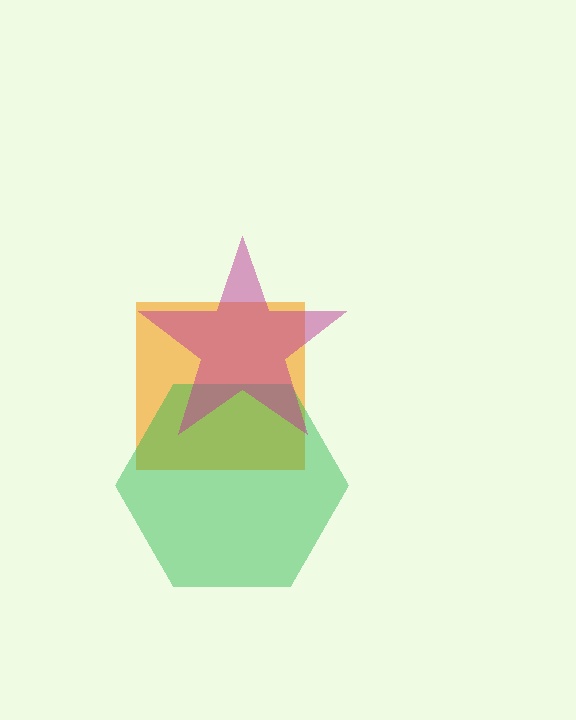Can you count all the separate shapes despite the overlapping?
Yes, there are 3 separate shapes.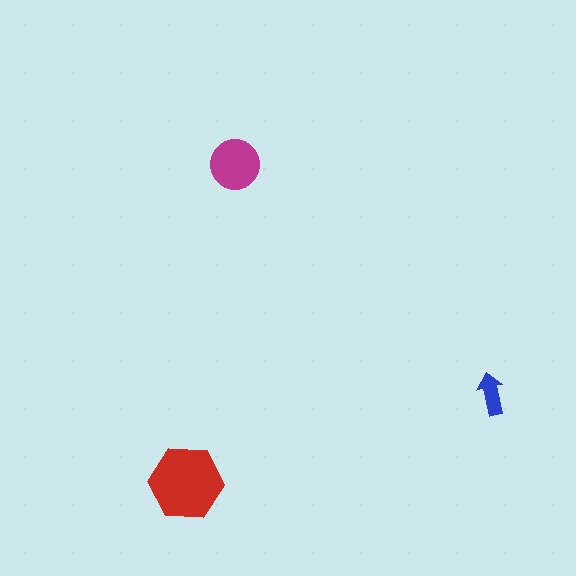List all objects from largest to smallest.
The red hexagon, the magenta circle, the blue arrow.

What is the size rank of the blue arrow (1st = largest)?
3rd.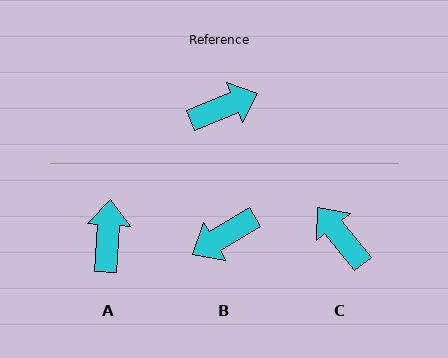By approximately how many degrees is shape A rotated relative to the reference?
Approximately 64 degrees counter-clockwise.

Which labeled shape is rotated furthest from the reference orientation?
B, about 171 degrees away.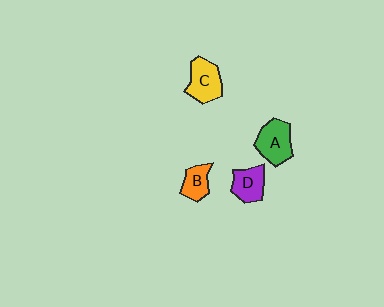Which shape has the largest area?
Shape A (green).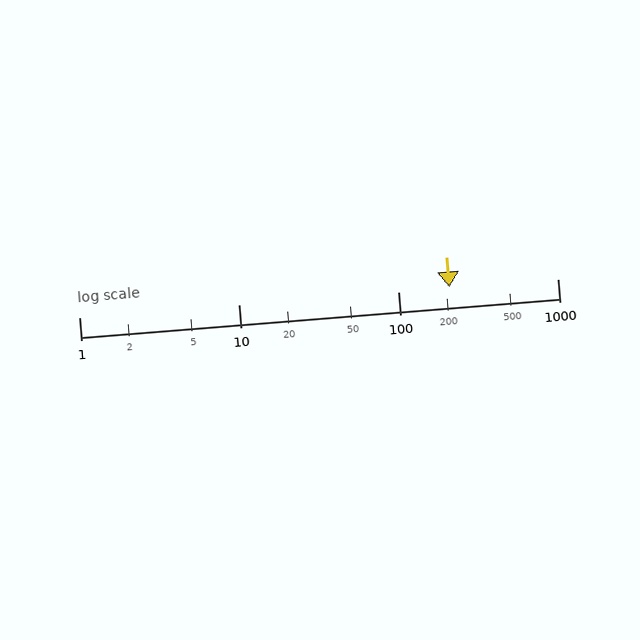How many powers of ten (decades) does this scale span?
The scale spans 3 decades, from 1 to 1000.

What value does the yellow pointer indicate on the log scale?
The pointer indicates approximately 210.